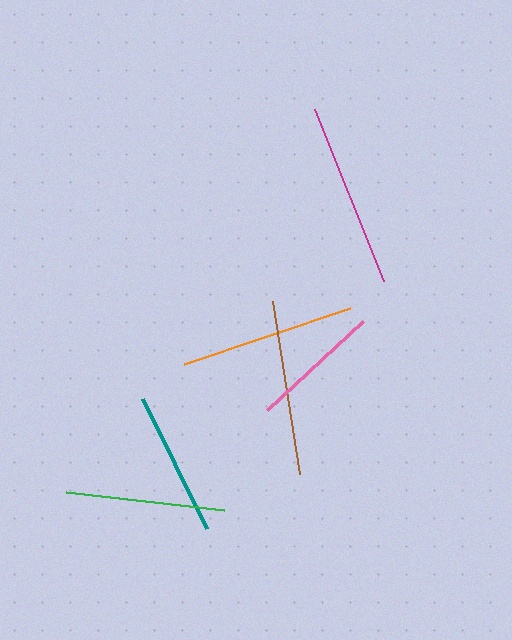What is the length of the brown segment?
The brown segment is approximately 175 pixels long.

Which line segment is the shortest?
The pink line is the shortest at approximately 131 pixels.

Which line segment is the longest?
The magenta line is the longest at approximately 186 pixels.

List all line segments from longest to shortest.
From longest to shortest: magenta, orange, brown, green, teal, pink.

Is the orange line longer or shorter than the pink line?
The orange line is longer than the pink line.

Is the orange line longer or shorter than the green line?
The orange line is longer than the green line.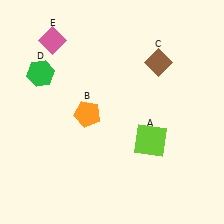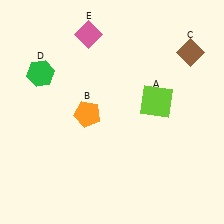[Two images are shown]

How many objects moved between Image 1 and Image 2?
3 objects moved between the two images.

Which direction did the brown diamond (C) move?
The brown diamond (C) moved right.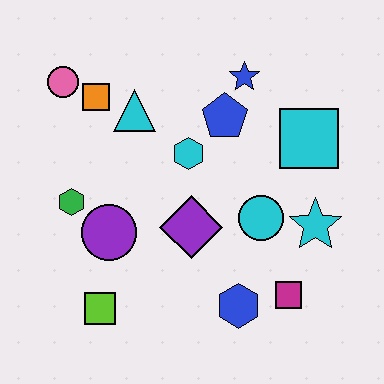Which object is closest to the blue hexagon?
The magenta square is closest to the blue hexagon.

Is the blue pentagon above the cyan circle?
Yes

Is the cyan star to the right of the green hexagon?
Yes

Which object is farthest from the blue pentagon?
The lime square is farthest from the blue pentagon.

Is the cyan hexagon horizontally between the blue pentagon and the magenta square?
No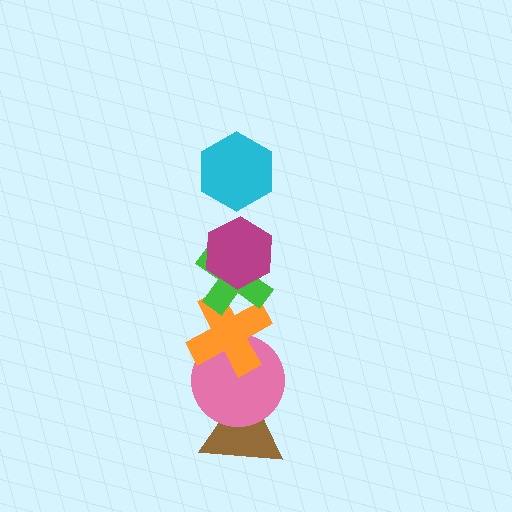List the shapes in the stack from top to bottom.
From top to bottom: the cyan hexagon, the magenta hexagon, the green cross, the orange cross, the pink circle, the brown triangle.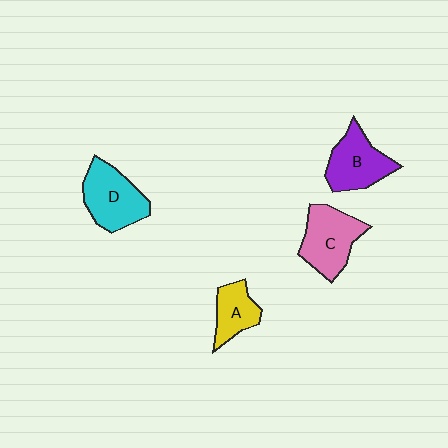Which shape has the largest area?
Shape D (cyan).